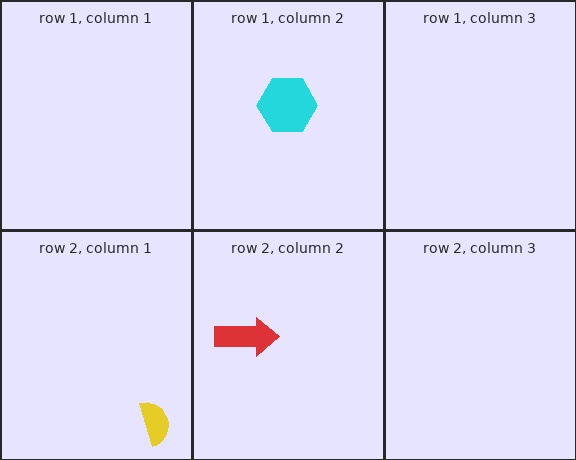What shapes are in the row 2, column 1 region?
The yellow semicircle.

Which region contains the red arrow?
The row 2, column 2 region.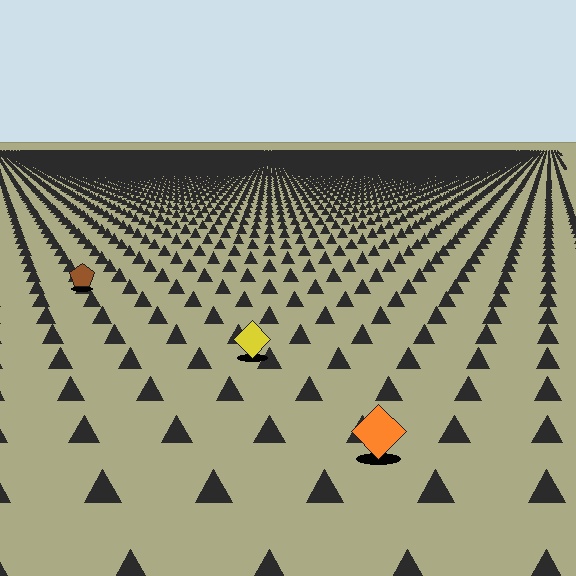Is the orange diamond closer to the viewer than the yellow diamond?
Yes. The orange diamond is closer — you can tell from the texture gradient: the ground texture is coarser near it.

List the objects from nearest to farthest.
From nearest to farthest: the orange diamond, the yellow diamond, the brown pentagon.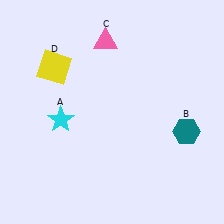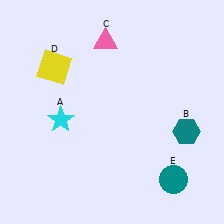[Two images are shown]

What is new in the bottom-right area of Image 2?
A teal circle (E) was added in the bottom-right area of Image 2.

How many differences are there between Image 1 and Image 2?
There is 1 difference between the two images.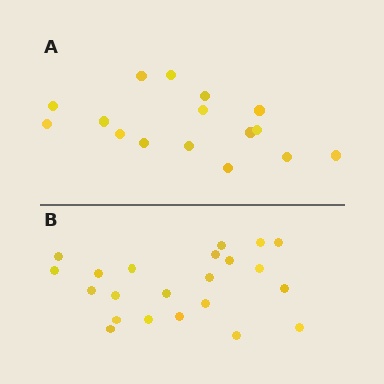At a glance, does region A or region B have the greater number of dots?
Region B (the bottom region) has more dots.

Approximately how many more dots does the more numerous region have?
Region B has about 6 more dots than region A.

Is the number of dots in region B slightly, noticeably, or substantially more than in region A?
Region B has noticeably more, but not dramatically so. The ratio is roughly 1.4 to 1.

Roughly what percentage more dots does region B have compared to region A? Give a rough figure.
About 40% more.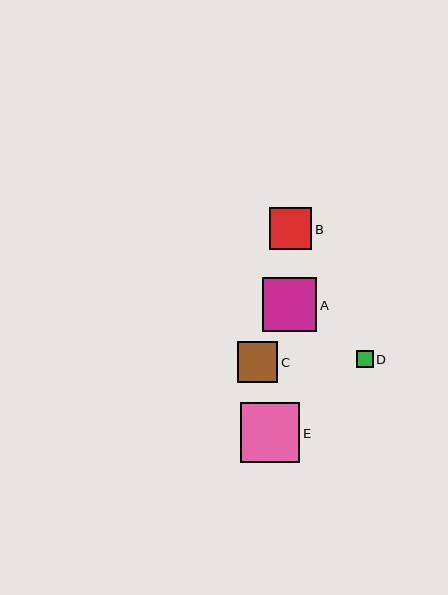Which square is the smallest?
Square D is the smallest with a size of approximately 16 pixels.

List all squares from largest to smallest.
From largest to smallest: E, A, B, C, D.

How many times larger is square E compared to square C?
Square E is approximately 1.5 times the size of square C.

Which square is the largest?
Square E is the largest with a size of approximately 60 pixels.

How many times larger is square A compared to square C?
Square A is approximately 1.3 times the size of square C.